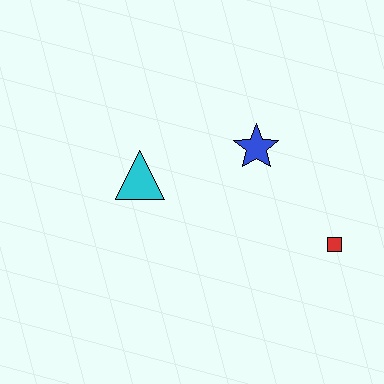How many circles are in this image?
There are no circles.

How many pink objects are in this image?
There are no pink objects.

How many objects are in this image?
There are 3 objects.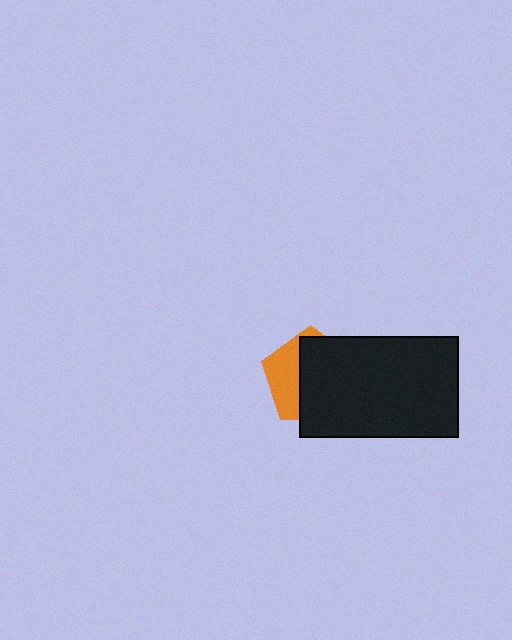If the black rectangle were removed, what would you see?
You would see the complete orange pentagon.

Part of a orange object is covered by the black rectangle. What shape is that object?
It is a pentagon.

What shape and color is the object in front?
The object in front is a black rectangle.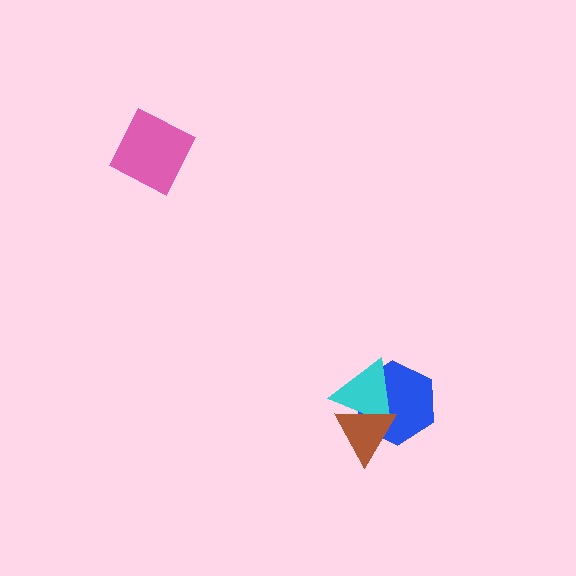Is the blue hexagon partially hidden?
Yes, it is partially covered by another shape.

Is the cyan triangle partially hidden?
Yes, it is partially covered by another shape.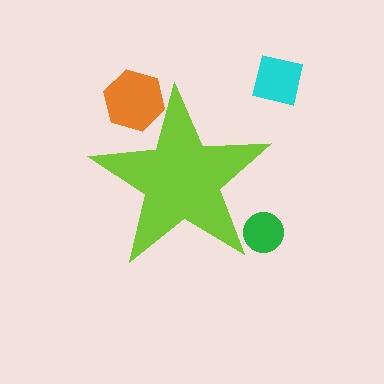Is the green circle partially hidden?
Yes, the green circle is partially hidden behind the lime star.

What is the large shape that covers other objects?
A lime star.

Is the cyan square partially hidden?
No, the cyan square is fully visible.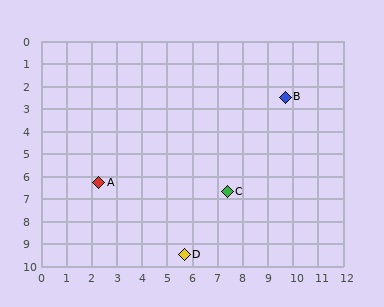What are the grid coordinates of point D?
Point D is at approximately (5.7, 9.5).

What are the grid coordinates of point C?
Point C is at approximately (7.4, 6.7).